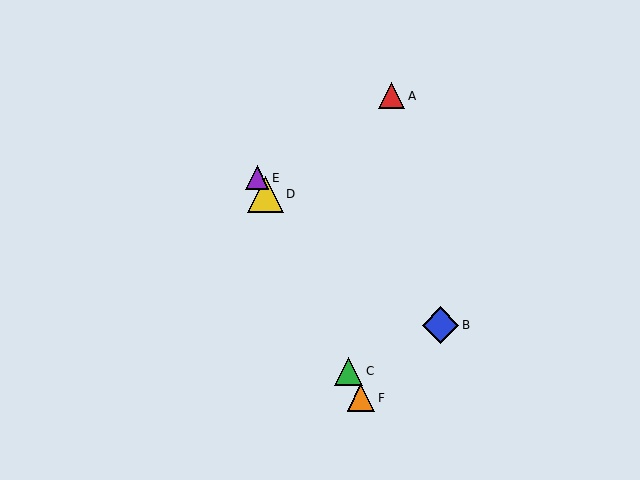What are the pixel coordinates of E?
Object E is at (257, 178).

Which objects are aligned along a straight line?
Objects C, D, E, F are aligned along a straight line.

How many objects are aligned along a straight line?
4 objects (C, D, E, F) are aligned along a straight line.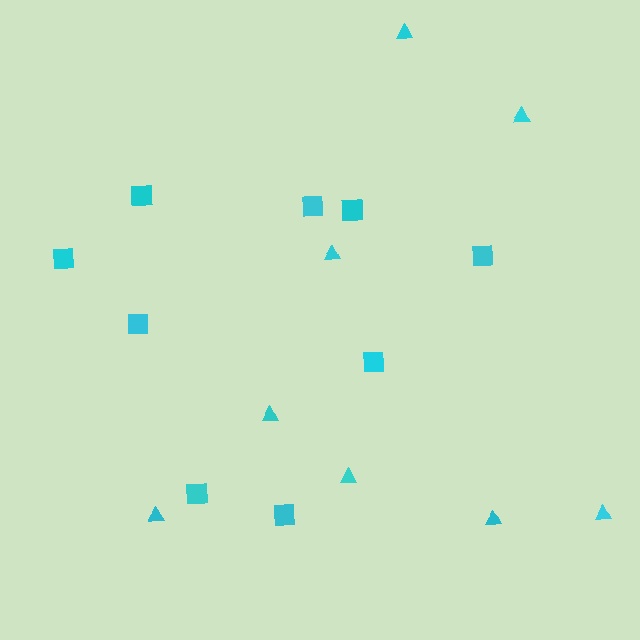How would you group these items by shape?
There are 2 groups: one group of squares (9) and one group of triangles (8).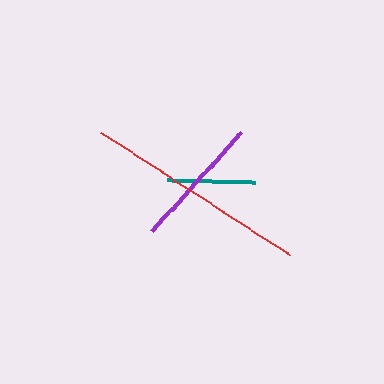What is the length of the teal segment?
The teal segment is approximately 88 pixels long.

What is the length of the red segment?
The red segment is approximately 225 pixels long.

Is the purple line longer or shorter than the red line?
The red line is longer than the purple line.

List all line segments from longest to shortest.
From longest to shortest: red, purple, teal.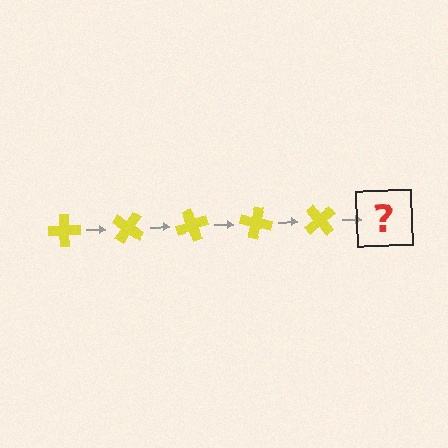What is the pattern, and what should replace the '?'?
The pattern is that the cross rotates 35 degrees each step. The '?' should be a yellow cross rotated 175 degrees.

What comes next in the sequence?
The next element should be a yellow cross rotated 175 degrees.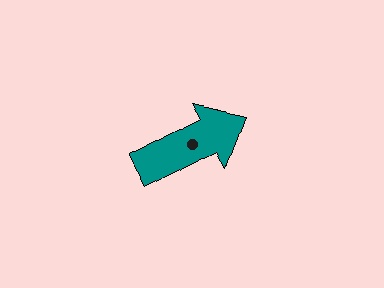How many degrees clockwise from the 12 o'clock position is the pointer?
Approximately 62 degrees.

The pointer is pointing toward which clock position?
Roughly 2 o'clock.